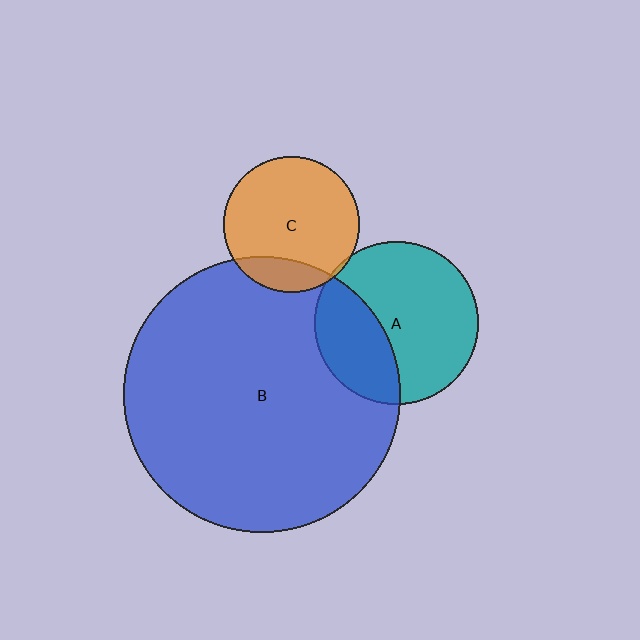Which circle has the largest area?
Circle B (blue).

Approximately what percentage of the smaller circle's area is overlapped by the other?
Approximately 15%.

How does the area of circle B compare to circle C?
Approximately 4.1 times.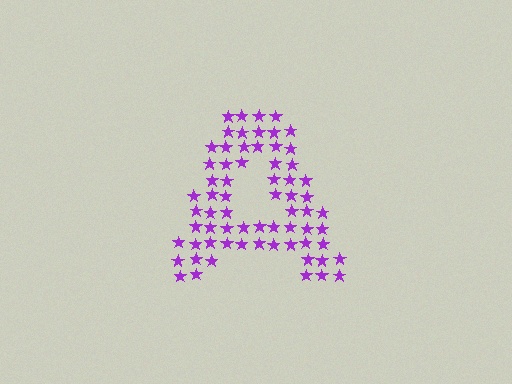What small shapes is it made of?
It is made of small stars.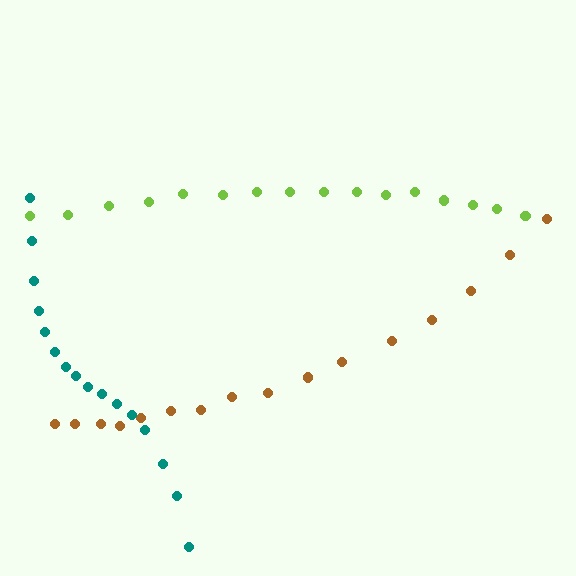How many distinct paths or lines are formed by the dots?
There are 3 distinct paths.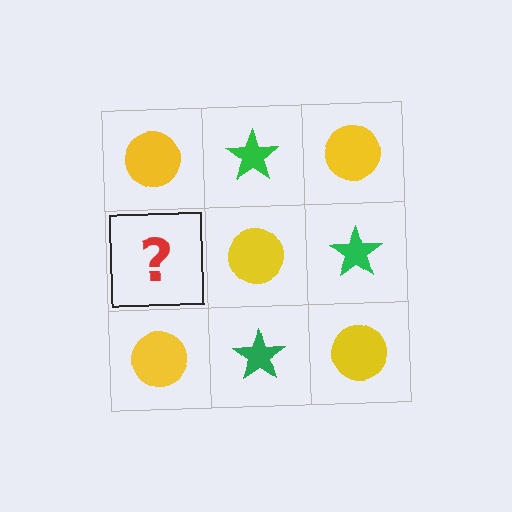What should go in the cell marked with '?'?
The missing cell should contain a green star.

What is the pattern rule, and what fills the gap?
The rule is that it alternates yellow circle and green star in a checkerboard pattern. The gap should be filled with a green star.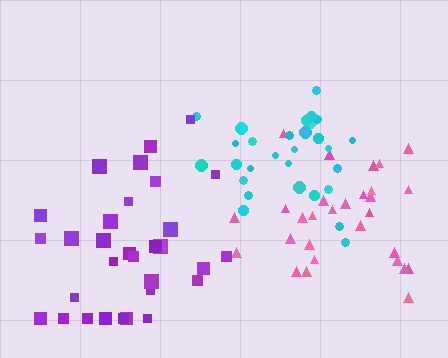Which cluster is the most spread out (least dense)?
Purple.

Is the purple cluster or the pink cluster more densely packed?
Pink.